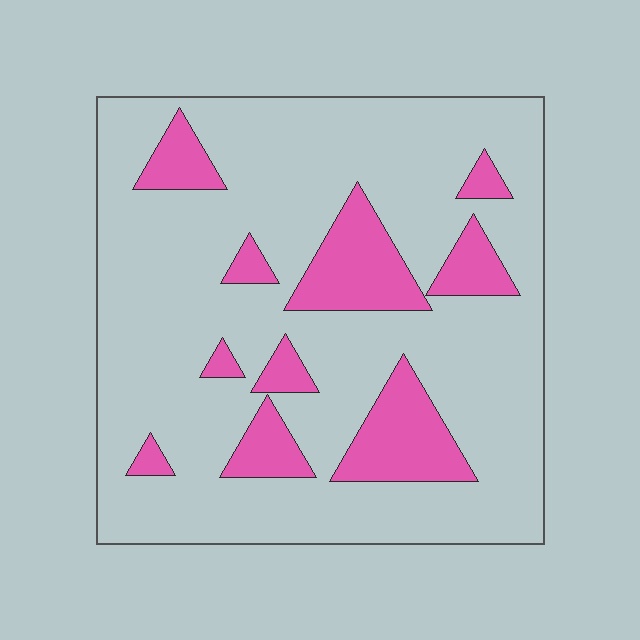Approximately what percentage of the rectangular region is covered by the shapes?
Approximately 20%.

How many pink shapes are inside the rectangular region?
10.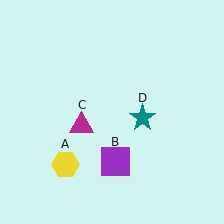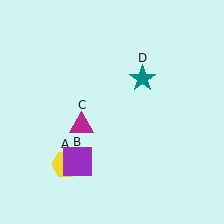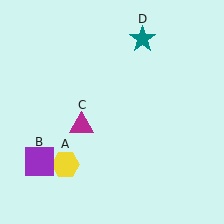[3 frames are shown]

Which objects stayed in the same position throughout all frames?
Yellow hexagon (object A) and magenta triangle (object C) remained stationary.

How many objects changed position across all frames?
2 objects changed position: purple square (object B), teal star (object D).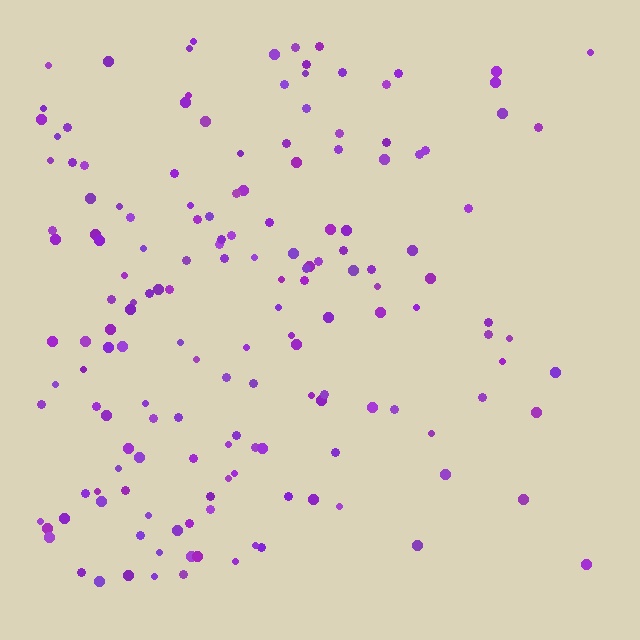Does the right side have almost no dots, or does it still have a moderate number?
Still a moderate number, just noticeably fewer than the left.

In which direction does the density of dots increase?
From right to left, with the left side densest.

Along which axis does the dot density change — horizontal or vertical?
Horizontal.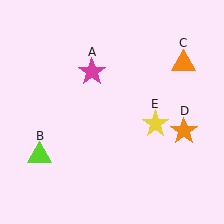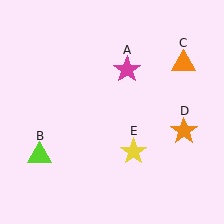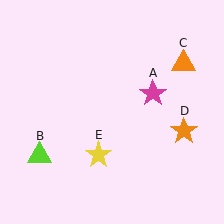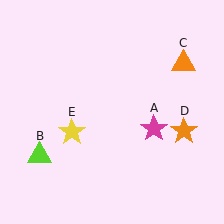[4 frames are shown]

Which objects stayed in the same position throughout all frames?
Lime triangle (object B) and orange triangle (object C) and orange star (object D) remained stationary.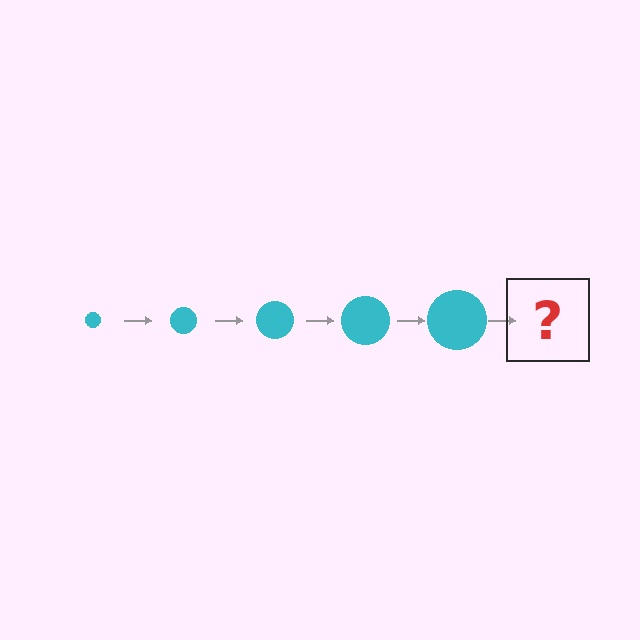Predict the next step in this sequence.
The next step is a cyan circle, larger than the previous one.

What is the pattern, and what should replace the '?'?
The pattern is that the circle gets progressively larger each step. The '?' should be a cyan circle, larger than the previous one.